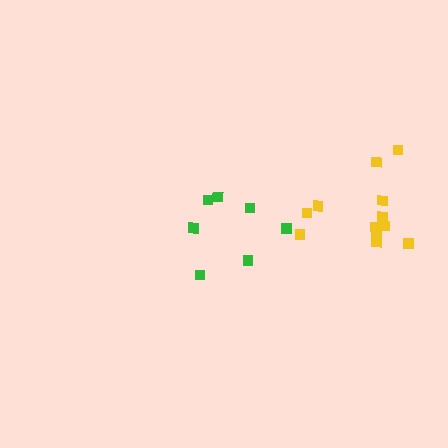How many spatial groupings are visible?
There are 2 spatial groupings.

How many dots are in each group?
Group 1: 7 dots, Group 2: 12 dots (19 total).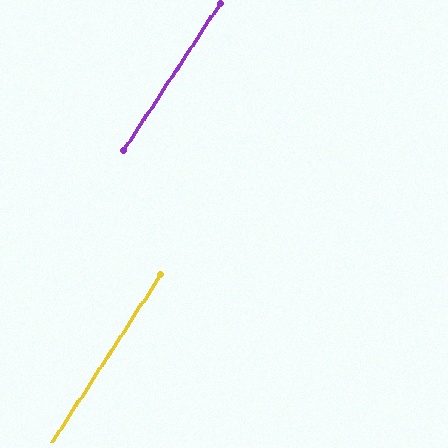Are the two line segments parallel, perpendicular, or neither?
Parallel — their directions differ by only 0.3°.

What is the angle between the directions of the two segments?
Approximately 0 degrees.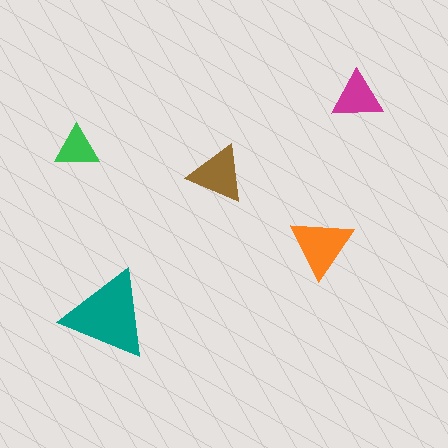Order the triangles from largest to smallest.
the teal one, the orange one, the brown one, the magenta one, the green one.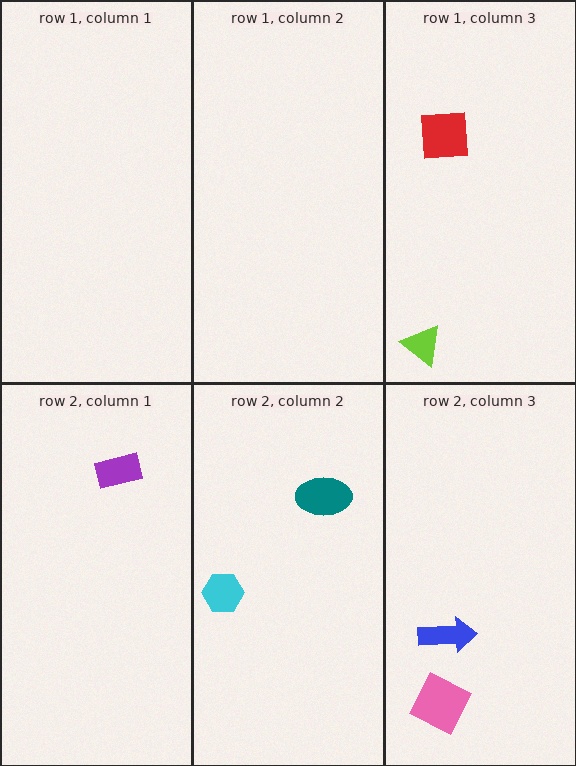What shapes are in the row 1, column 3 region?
The lime triangle, the red square.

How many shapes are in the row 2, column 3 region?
2.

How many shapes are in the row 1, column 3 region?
2.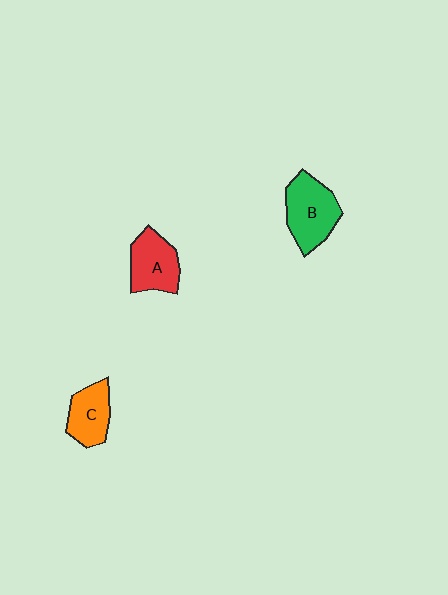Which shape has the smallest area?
Shape C (orange).